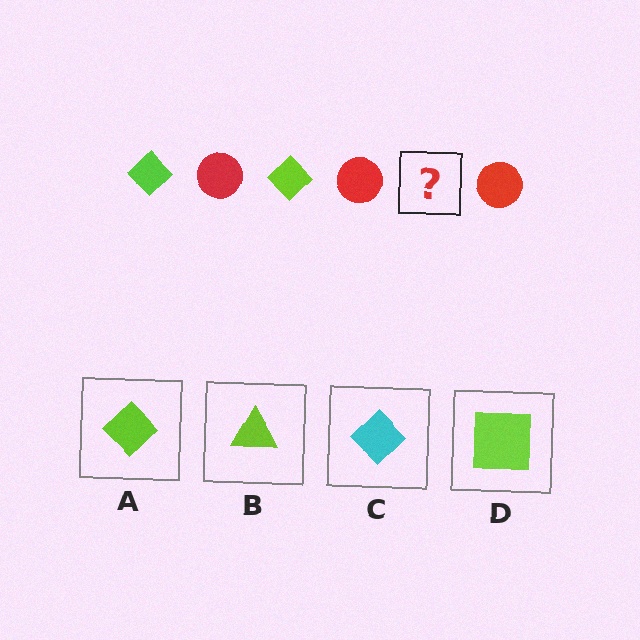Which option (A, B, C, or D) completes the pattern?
A.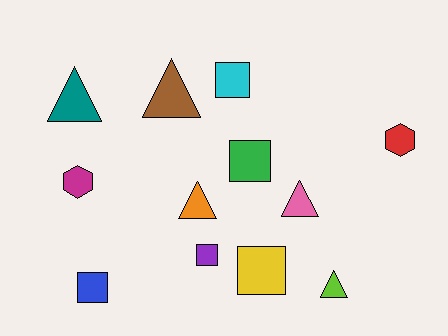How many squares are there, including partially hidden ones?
There are 5 squares.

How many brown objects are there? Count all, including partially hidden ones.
There is 1 brown object.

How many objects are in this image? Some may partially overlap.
There are 12 objects.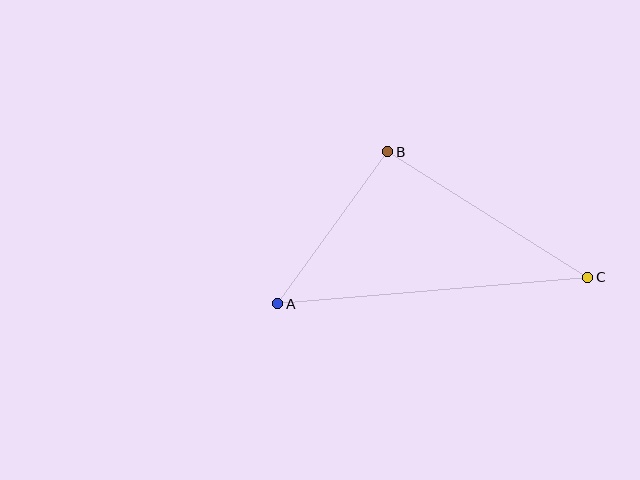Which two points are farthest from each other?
Points A and C are farthest from each other.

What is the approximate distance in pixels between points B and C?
The distance between B and C is approximately 236 pixels.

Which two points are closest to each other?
Points A and B are closest to each other.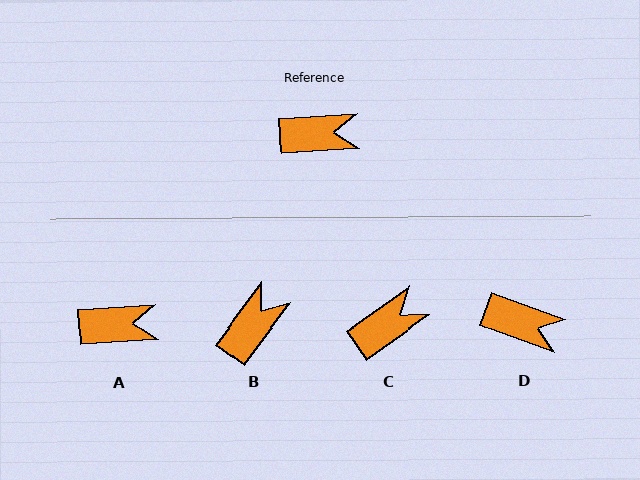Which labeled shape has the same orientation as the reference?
A.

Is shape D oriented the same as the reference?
No, it is off by about 24 degrees.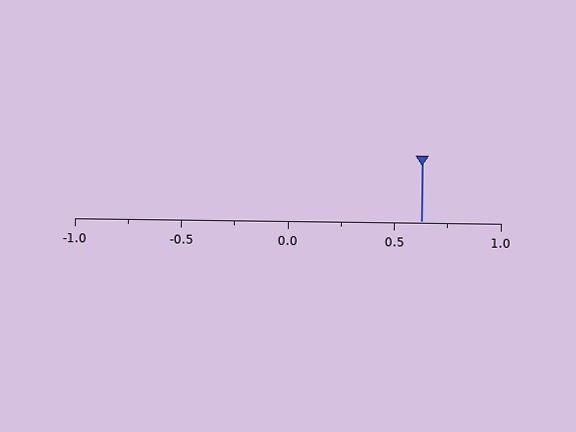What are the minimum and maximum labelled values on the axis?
The axis runs from -1.0 to 1.0.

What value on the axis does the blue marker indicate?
The marker indicates approximately 0.62.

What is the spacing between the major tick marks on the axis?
The major ticks are spaced 0.5 apart.